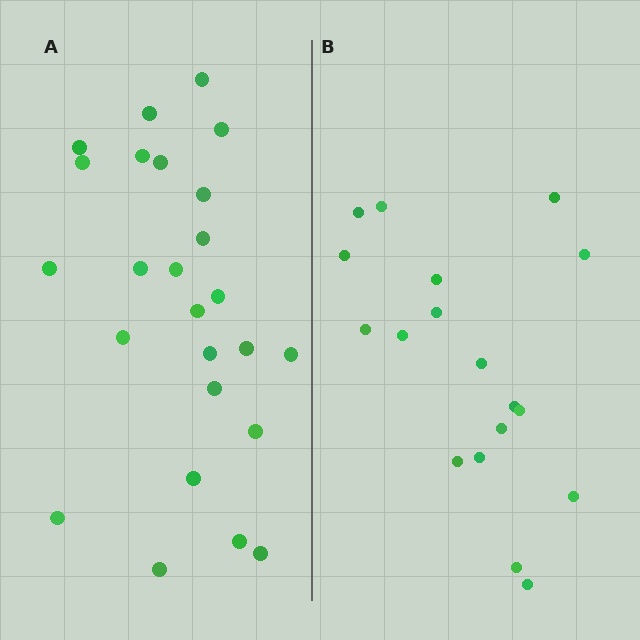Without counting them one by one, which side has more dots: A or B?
Region A (the left region) has more dots.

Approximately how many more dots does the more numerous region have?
Region A has roughly 8 or so more dots than region B.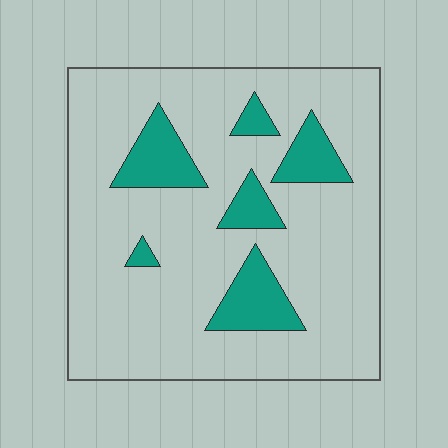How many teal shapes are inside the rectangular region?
6.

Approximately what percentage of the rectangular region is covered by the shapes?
Approximately 15%.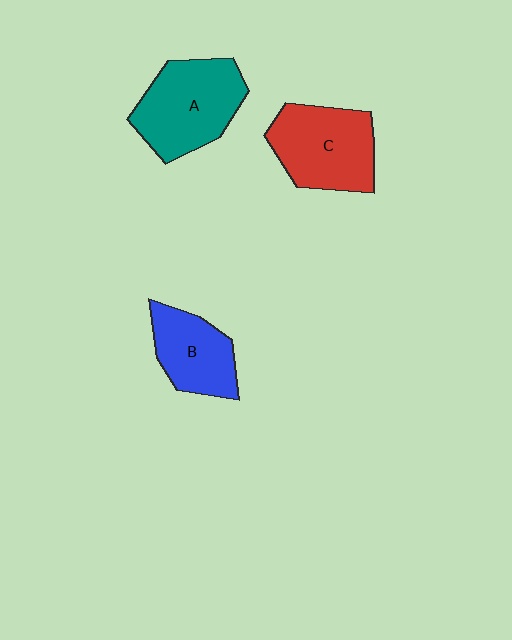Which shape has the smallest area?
Shape B (blue).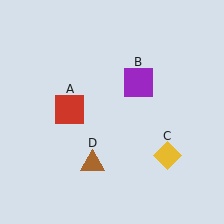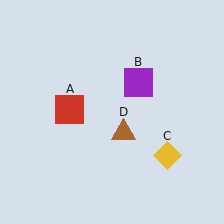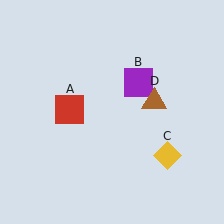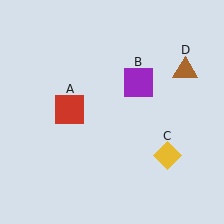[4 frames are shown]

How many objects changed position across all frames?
1 object changed position: brown triangle (object D).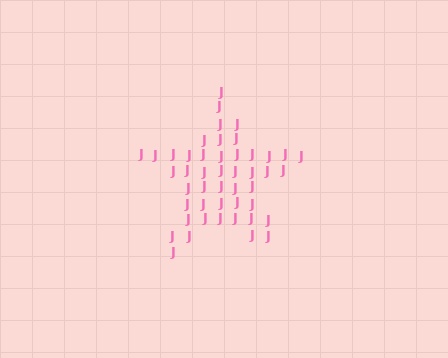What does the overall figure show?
The overall figure shows a star.